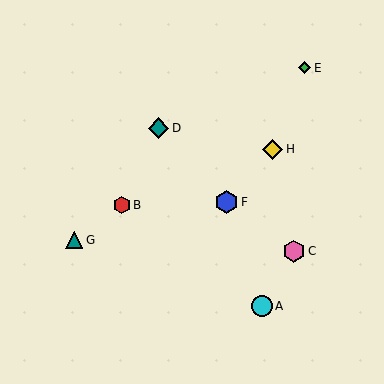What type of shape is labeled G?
Shape G is a teal triangle.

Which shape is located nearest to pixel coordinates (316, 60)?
The green diamond (labeled E) at (305, 68) is nearest to that location.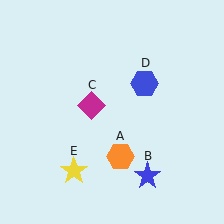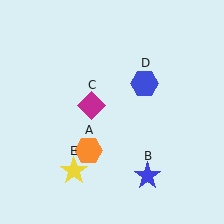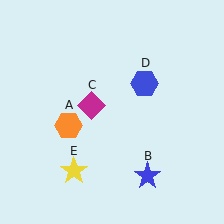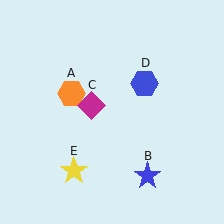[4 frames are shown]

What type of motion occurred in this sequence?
The orange hexagon (object A) rotated clockwise around the center of the scene.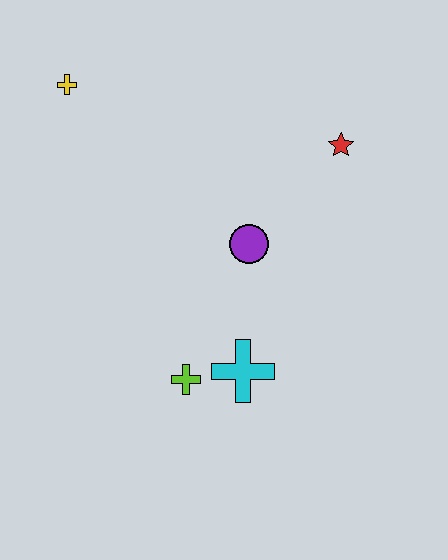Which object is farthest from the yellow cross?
The cyan cross is farthest from the yellow cross.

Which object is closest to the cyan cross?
The lime cross is closest to the cyan cross.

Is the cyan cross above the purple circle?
No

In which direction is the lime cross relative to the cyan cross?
The lime cross is to the left of the cyan cross.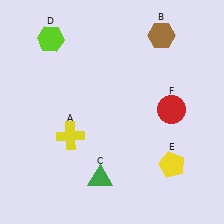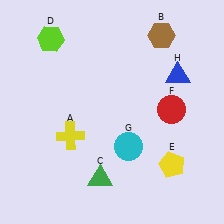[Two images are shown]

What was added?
A cyan circle (G), a blue triangle (H) were added in Image 2.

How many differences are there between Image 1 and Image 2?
There are 2 differences between the two images.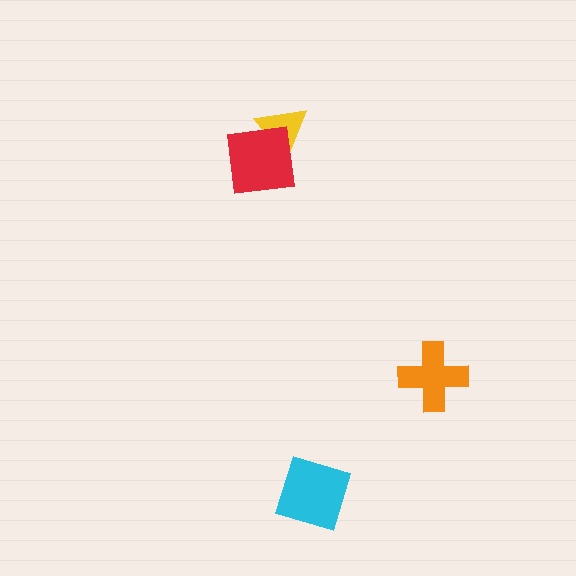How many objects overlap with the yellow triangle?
1 object overlaps with the yellow triangle.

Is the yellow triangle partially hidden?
Yes, it is partially covered by another shape.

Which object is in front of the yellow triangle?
The red square is in front of the yellow triangle.